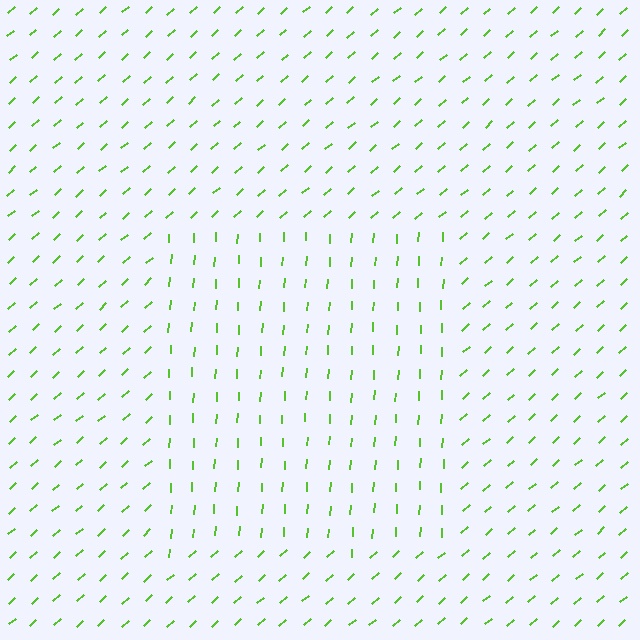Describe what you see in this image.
The image is filled with small lime line segments. A rectangle region in the image has lines oriented differently from the surrounding lines, creating a visible texture boundary.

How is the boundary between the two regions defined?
The boundary is defined purely by a change in line orientation (approximately 45 degrees difference). All lines are the same color and thickness.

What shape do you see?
I see a rectangle.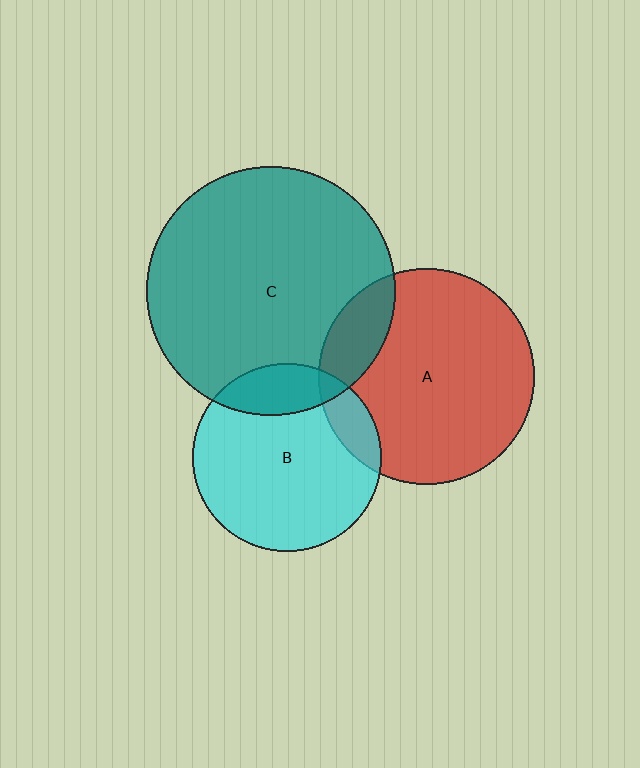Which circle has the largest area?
Circle C (teal).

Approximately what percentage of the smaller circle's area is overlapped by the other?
Approximately 10%.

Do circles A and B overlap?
Yes.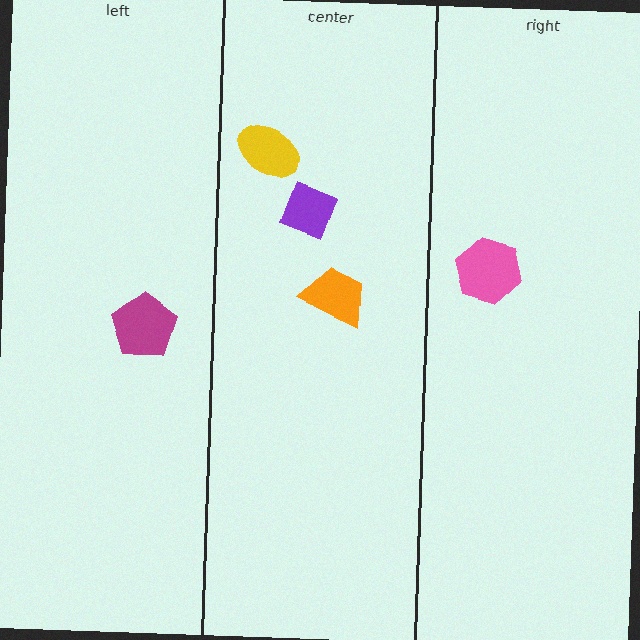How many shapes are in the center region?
3.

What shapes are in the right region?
The pink hexagon.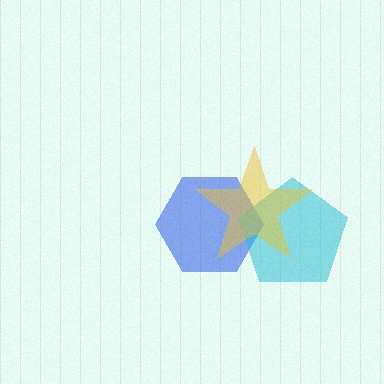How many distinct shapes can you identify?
There are 3 distinct shapes: a blue hexagon, a cyan pentagon, a yellow star.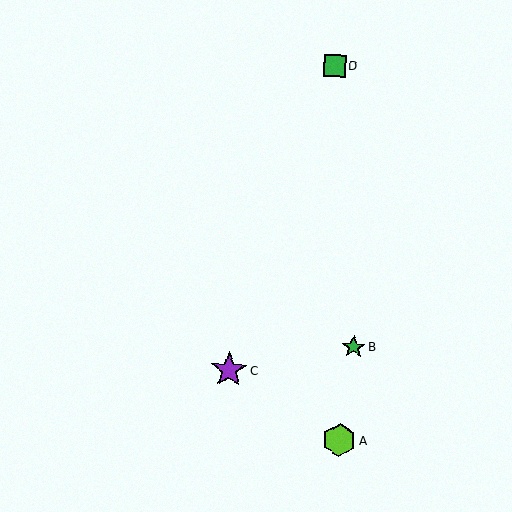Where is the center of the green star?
The center of the green star is at (354, 347).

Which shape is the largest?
The purple star (labeled C) is the largest.